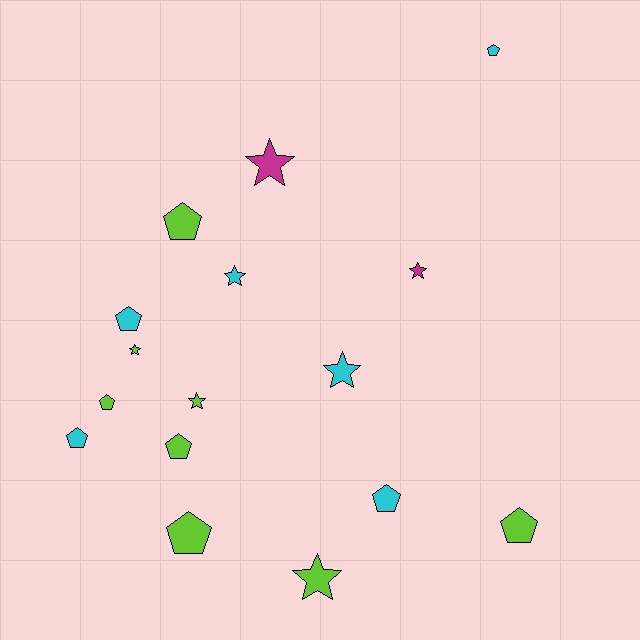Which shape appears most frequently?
Pentagon, with 9 objects.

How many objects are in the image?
There are 16 objects.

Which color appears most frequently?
Lime, with 8 objects.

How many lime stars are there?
There are 3 lime stars.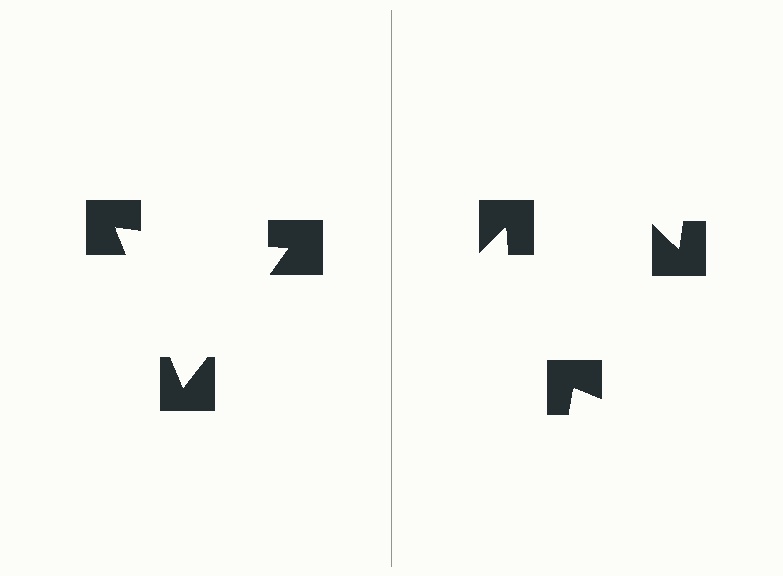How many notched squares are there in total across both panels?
6 — 3 on each side.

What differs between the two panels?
The notched squares are positioned identically on both sides; only the wedge orientations differ. On the left they align to a triangle; on the right they are misaligned.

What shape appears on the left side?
An illusory triangle.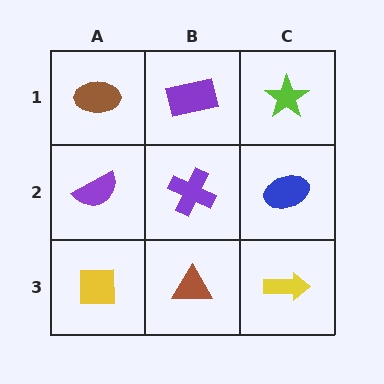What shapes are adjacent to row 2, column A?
A brown ellipse (row 1, column A), a yellow square (row 3, column A), a purple cross (row 2, column B).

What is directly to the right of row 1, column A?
A purple rectangle.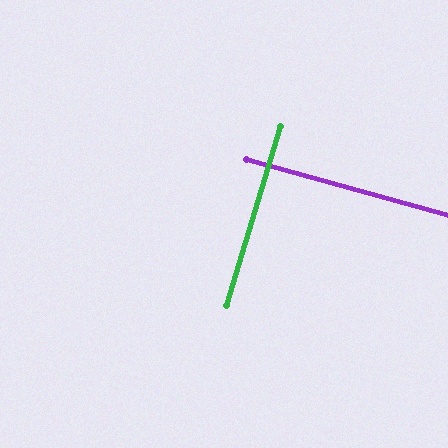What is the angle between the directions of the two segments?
Approximately 89 degrees.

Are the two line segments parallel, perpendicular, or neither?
Perpendicular — they meet at approximately 89°.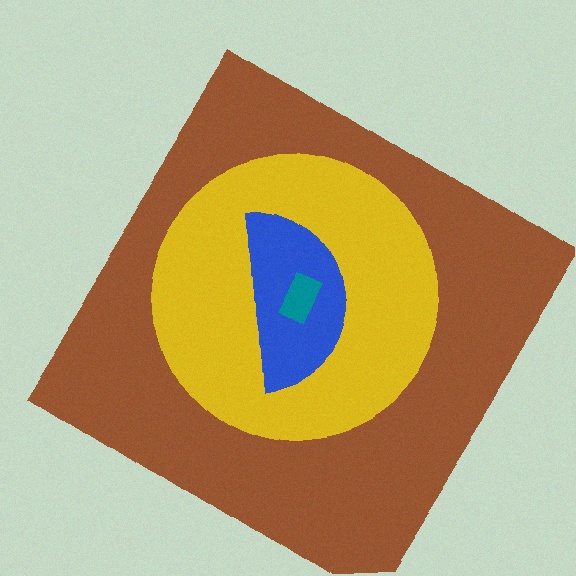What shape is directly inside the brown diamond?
The yellow circle.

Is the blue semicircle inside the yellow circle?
Yes.